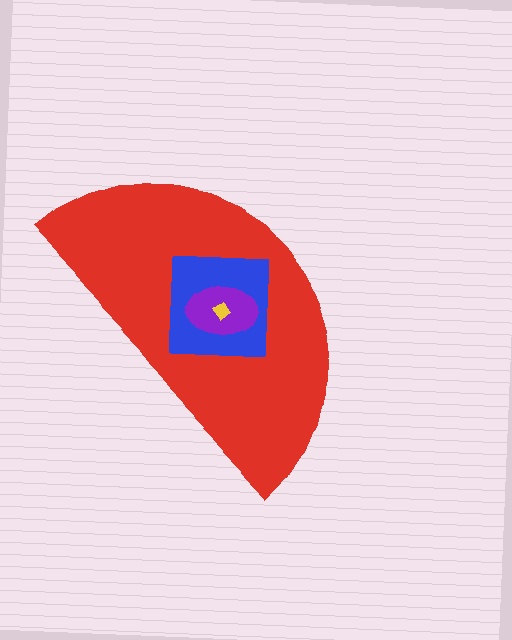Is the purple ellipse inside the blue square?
Yes.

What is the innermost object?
The yellow diamond.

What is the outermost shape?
The red semicircle.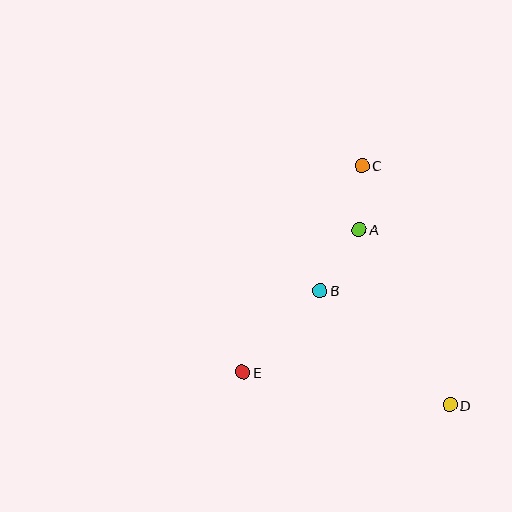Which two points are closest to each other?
Points A and C are closest to each other.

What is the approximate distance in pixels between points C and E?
The distance between C and E is approximately 238 pixels.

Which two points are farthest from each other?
Points C and D are farthest from each other.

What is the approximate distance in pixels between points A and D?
The distance between A and D is approximately 198 pixels.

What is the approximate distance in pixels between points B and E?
The distance between B and E is approximately 112 pixels.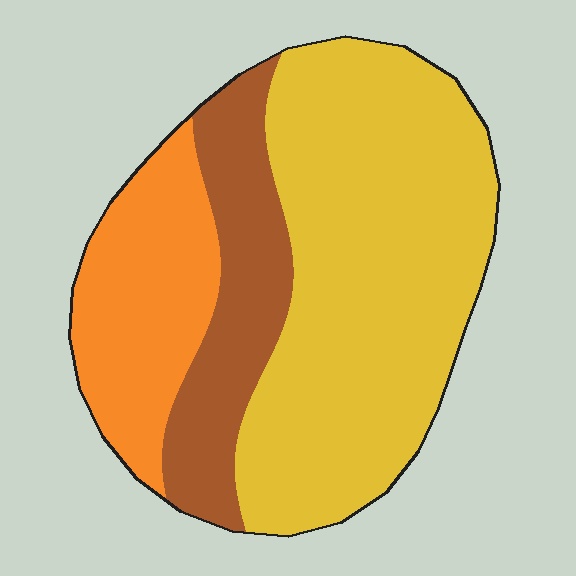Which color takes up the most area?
Yellow, at roughly 60%.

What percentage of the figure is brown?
Brown takes up less than a quarter of the figure.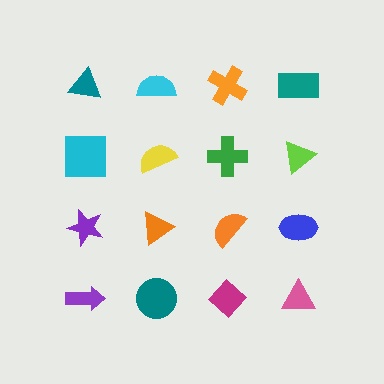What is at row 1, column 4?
A teal rectangle.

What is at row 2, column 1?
A cyan square.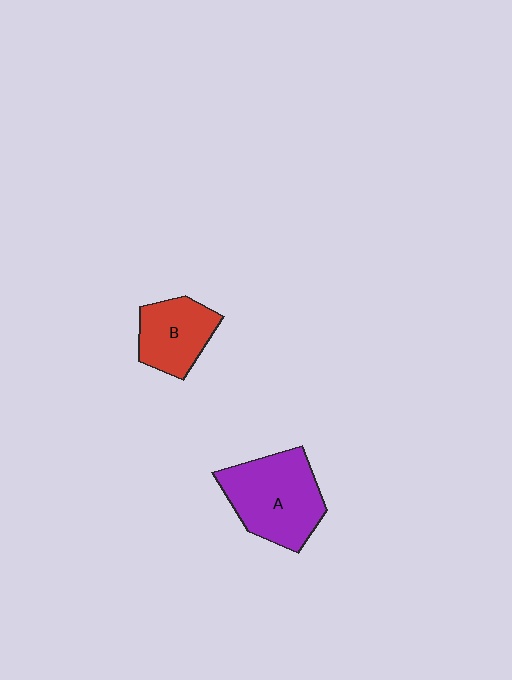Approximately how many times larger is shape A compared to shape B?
Approximately 1.5 times.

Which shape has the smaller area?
Shape B (red).